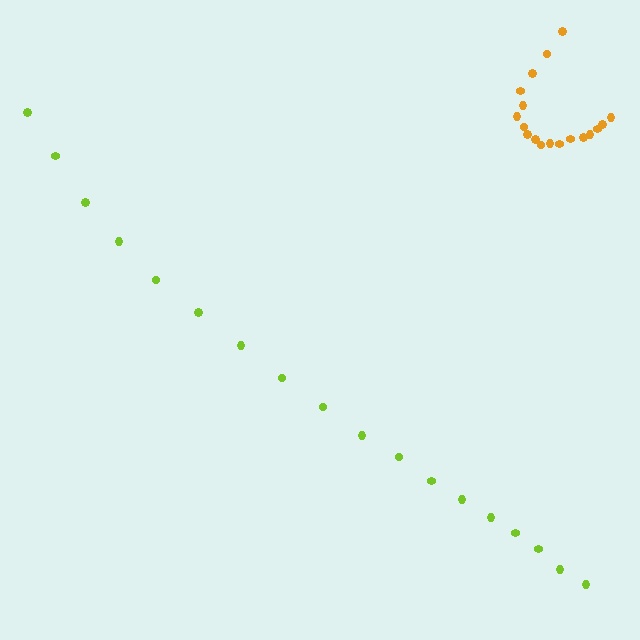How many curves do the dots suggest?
There are 2 distinct paths.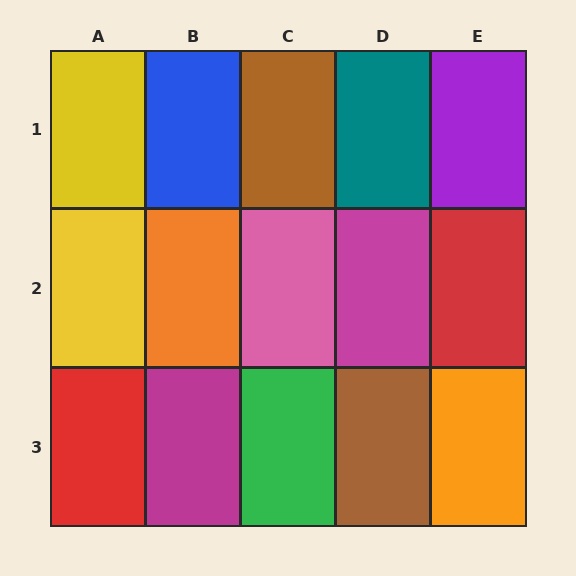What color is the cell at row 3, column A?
Red.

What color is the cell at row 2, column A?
Yellow.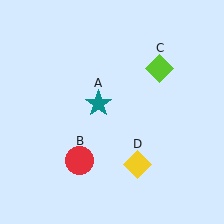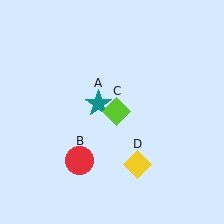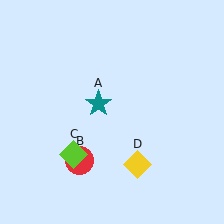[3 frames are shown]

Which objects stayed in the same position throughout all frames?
Teal star (object A) and red circle (object B) and yellow diamond (object D) remained stationary.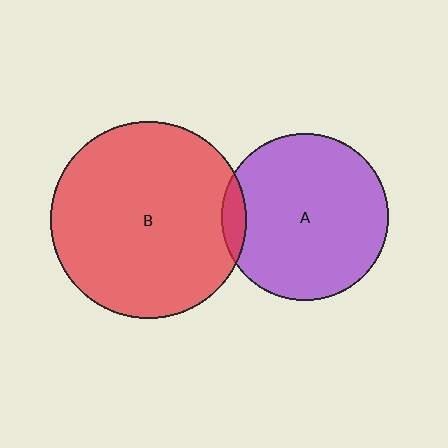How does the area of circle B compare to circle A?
Approximately 1.4 times.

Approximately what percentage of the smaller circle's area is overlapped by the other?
Approximately 5%.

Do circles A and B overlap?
Yes.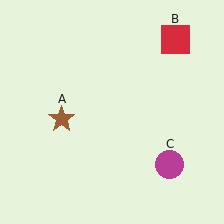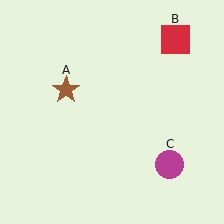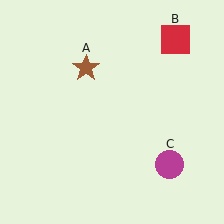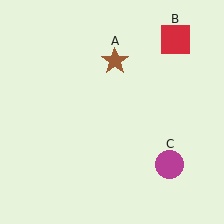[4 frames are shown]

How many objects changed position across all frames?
1 object changed position: brown star (object A).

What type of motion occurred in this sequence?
The brown star (object A) rotated clockwise around the center of the scene.